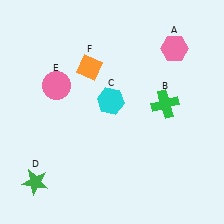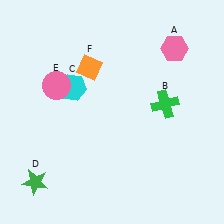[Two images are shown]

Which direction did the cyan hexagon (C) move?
The cyan hexagon (C) moved left.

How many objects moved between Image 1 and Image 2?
1 object moved between the two images.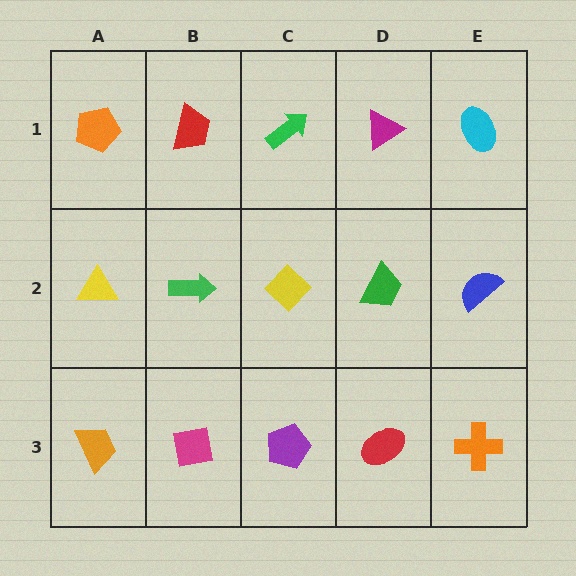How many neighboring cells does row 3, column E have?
2.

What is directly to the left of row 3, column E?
A red ellipse.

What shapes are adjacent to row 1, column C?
A yellow diamond (row 2, column C), a red trapezoid (row 1, column B), a magenta triangle (row 1, column D).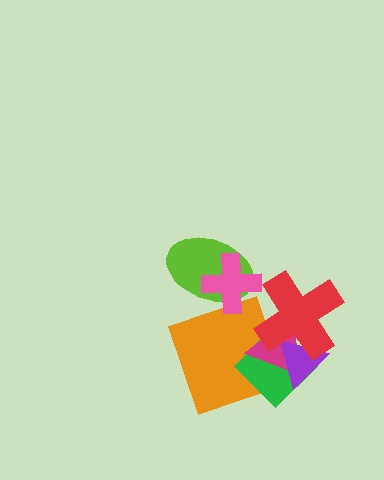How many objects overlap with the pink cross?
1 object overlaps with the pink cross.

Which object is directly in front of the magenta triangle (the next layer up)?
The purple triangle is directly in front of the magenta triangle.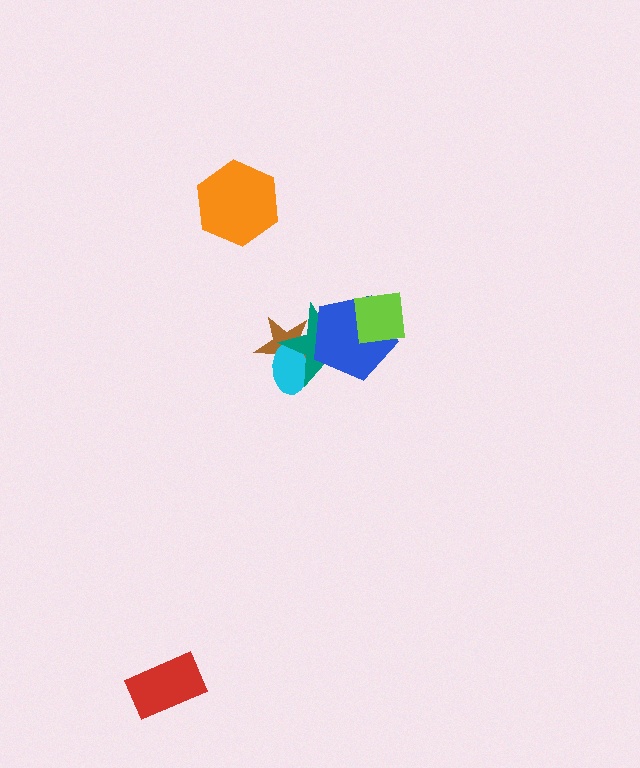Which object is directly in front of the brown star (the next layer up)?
The cyan ellipse is directly in front of the brown star.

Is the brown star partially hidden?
Yes, it is partially covered by another shape.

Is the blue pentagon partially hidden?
Yes, it is partially covered by another shape.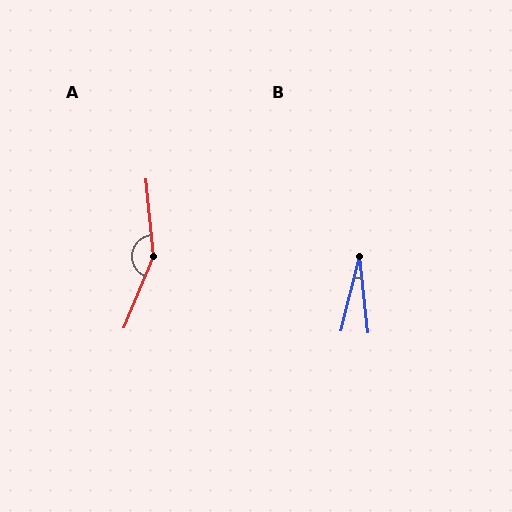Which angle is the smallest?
B, at approximately 20 degrees.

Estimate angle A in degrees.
Approximately 152 degrees.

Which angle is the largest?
A, at approximately 152 degrees.